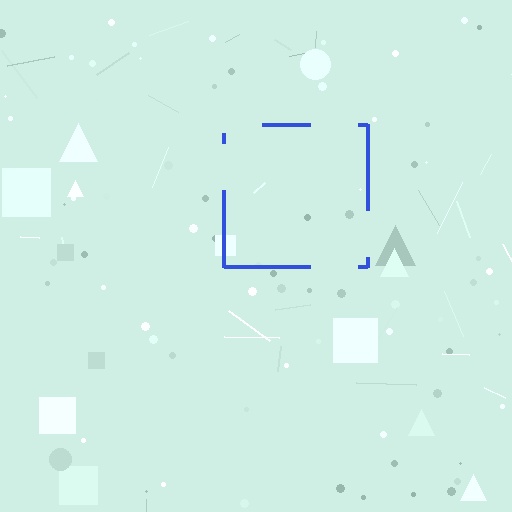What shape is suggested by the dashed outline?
The dashed outline suggests a square.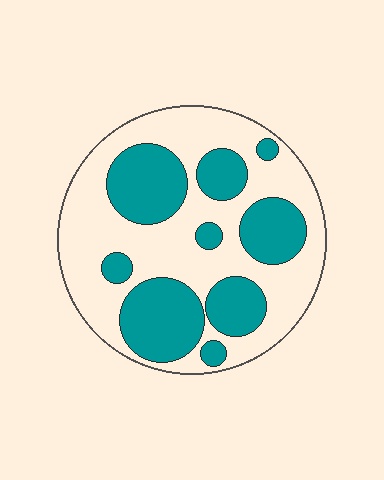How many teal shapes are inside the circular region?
9.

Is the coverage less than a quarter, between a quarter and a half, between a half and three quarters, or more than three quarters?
Between a quarter and a half.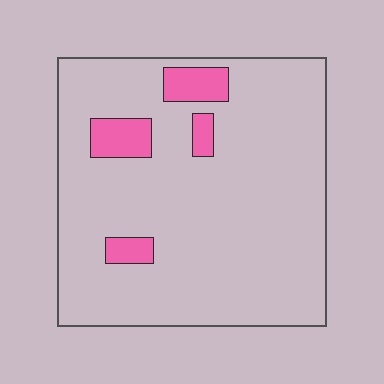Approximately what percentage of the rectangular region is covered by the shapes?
Approximately 10%.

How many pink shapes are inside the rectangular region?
4.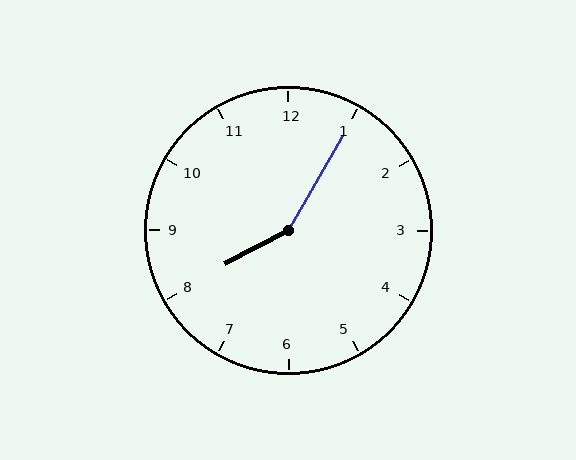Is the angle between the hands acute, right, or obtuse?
It is obtuse.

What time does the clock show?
8:05.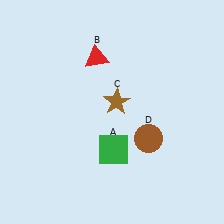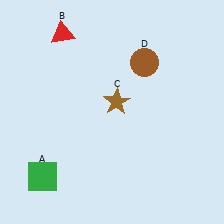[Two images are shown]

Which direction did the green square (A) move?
The green square (A) moved left.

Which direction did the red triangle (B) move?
The red triangle (B) moved left.